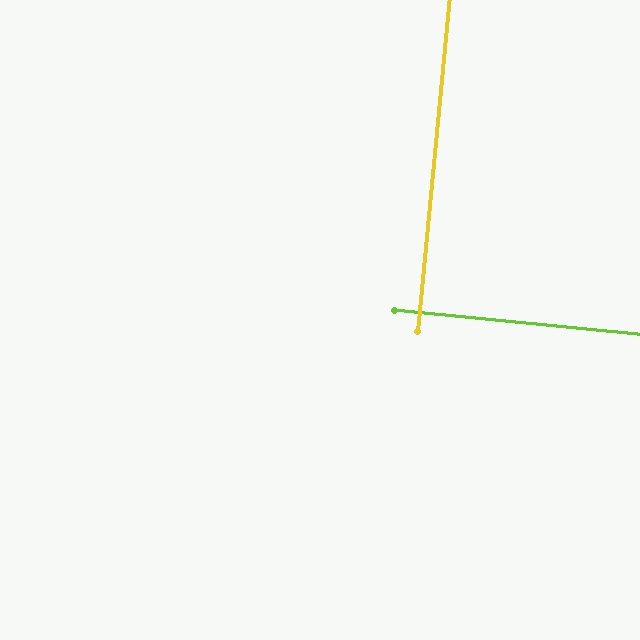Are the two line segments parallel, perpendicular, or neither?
Perpendicular — they meet at approximately 90°.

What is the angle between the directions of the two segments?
Approximately 90 degrees.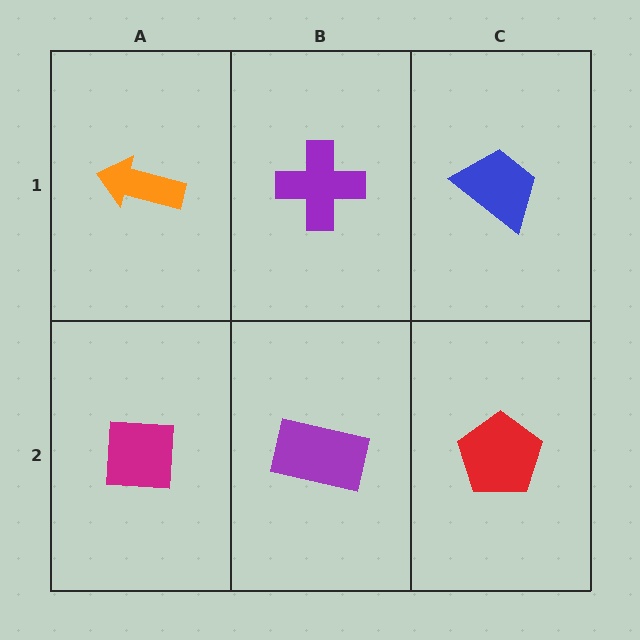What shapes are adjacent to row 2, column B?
A purple cross (row 1, column B), a magenta square (row 2, column A), a red pentagon (row 2, column C).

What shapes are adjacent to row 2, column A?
An orange arrow (row 1, column A), a purple rectangle (row 2, column B).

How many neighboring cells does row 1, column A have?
2.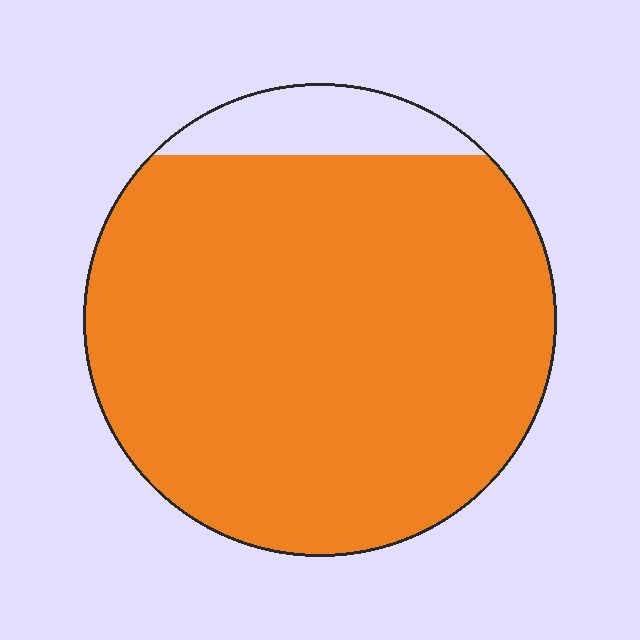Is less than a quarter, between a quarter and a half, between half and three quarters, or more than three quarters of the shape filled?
More than three quarters.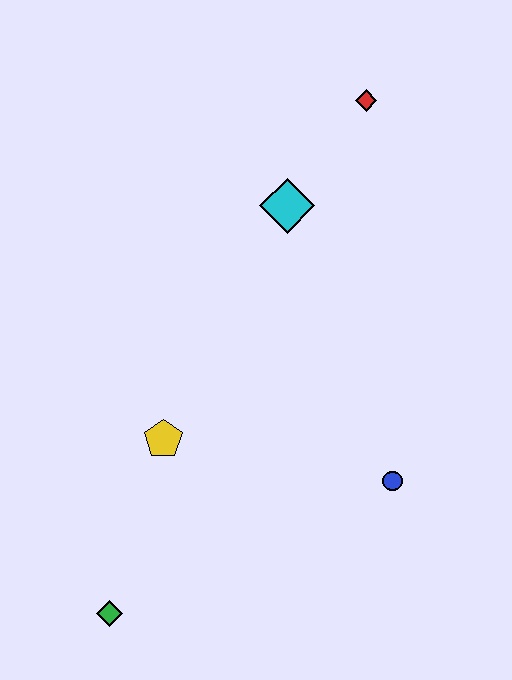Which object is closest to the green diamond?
The yellow pentagon is closest to the green diamond.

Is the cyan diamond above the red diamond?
No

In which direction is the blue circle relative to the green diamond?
The blue circle is to the right of the green diamond.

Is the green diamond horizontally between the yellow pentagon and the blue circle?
No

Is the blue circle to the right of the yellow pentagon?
Yes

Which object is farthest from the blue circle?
The red diamond is farthest from the blue circle.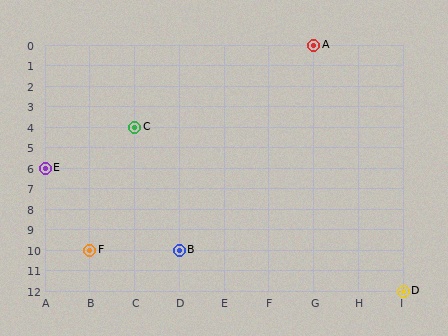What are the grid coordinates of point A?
Point A is at grid coordinates (G, 0).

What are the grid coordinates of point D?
Point D is at grid coordinates (I, 12).